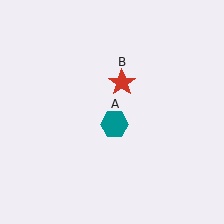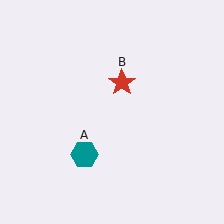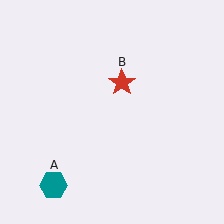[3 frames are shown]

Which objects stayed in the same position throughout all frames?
Red star (object B) remained stationary.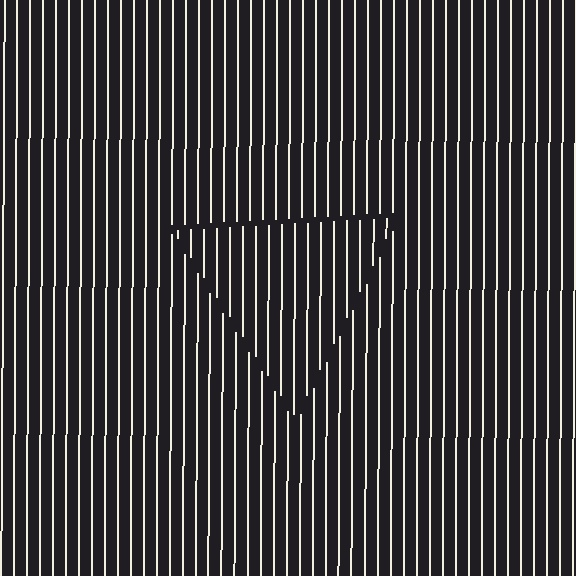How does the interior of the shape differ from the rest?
The interior of the shape contains the same grating, shifted by half a period — the contour is defined by the phase discontinuity where line-ends from the inner and outer gratings abut.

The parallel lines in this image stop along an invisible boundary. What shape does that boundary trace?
An illusory triangle. The interior of the shape contains the same grating, shifted by half a period — the contour is defined by the phase discontinuity where line-ends from the inner and outer gratings abut.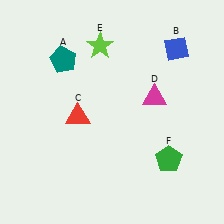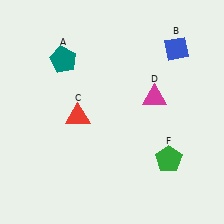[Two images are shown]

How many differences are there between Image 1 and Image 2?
There is 1 difference between the two images.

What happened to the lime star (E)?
The lime star (E) was removed in Image 2. It was in the top-left area of Image 1.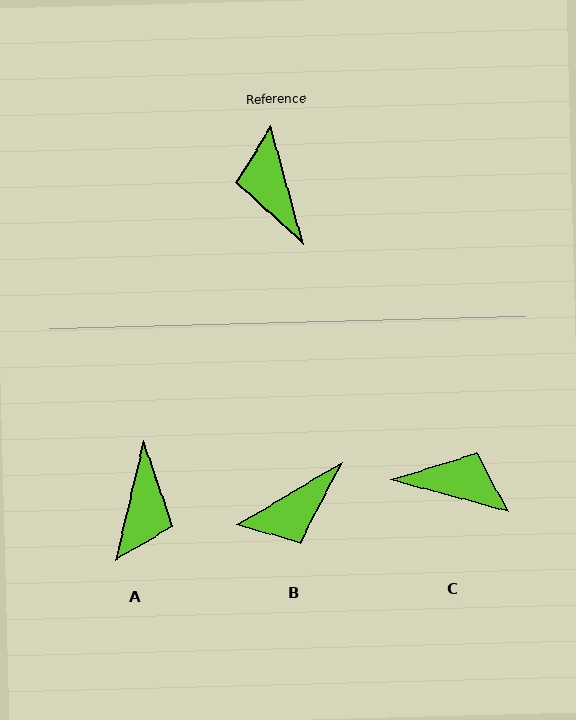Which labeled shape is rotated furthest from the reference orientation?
A, about 151 degrees away.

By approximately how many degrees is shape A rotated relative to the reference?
Approximately 151 degrees counter-clockwise.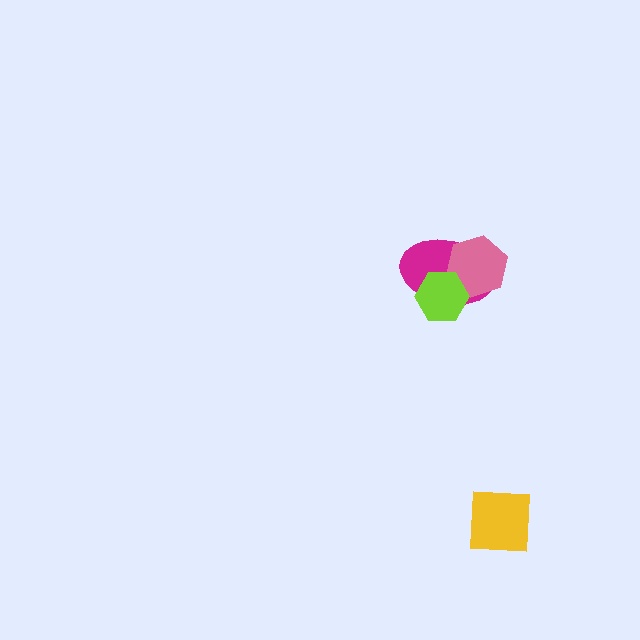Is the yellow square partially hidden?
No, no other shape covers it.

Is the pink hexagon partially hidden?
Yes, it is partially covered by another shape.